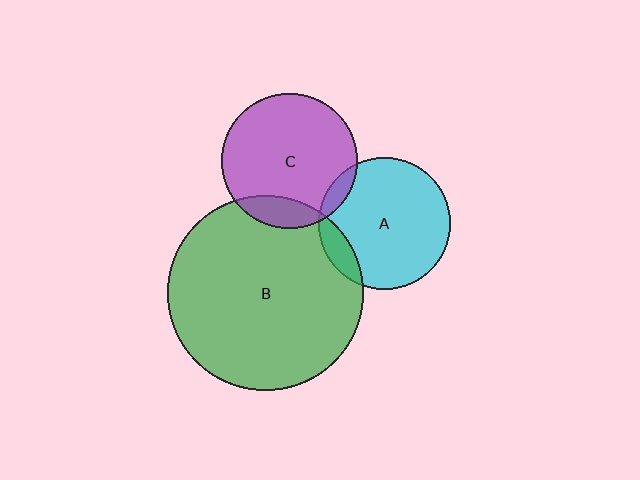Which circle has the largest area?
Circle B (green).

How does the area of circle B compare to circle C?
Approximately 2.1 times.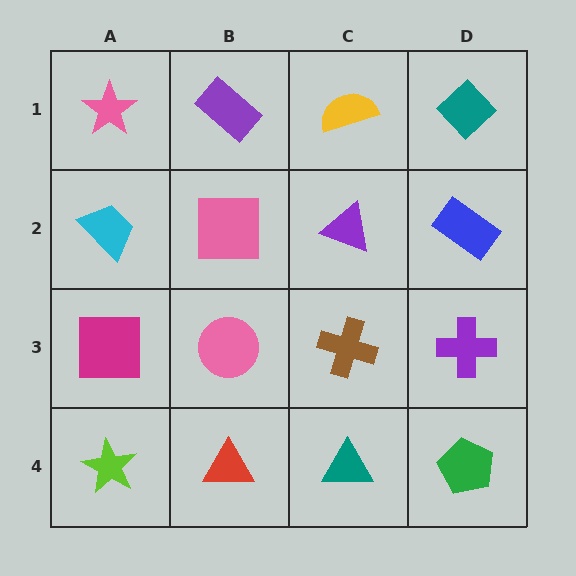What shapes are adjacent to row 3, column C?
A purple triangle (row 2, column C), a teal triangle (row 4, column C), a pink circle (row 3, column B), a purple cross (row 3, column D).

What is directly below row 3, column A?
A lime star.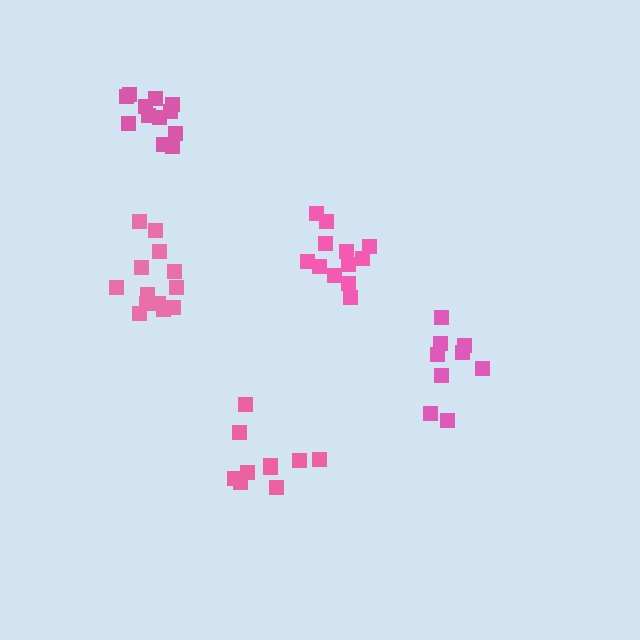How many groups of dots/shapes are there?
There are 5 groups.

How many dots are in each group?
Group 1: 12 dots, Group 2: 10 dots, Group 3: 12 dots, Group 4: 10 dots, Group 5: 13 dots (57 total).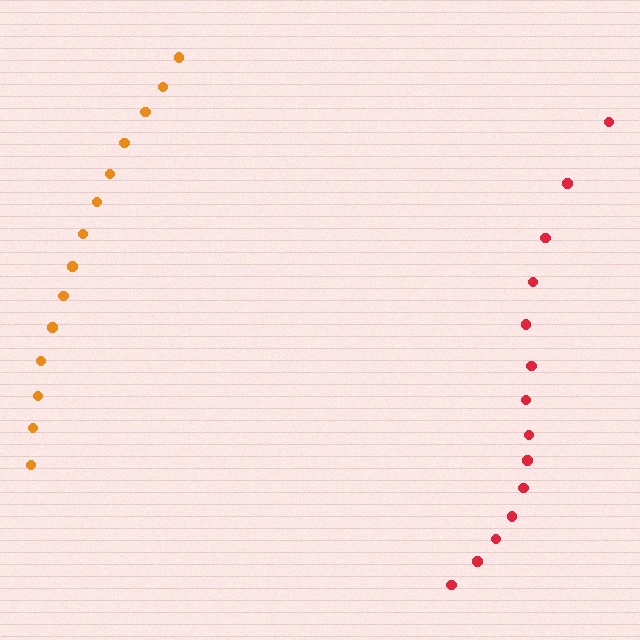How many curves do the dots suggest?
There are 2 distinct paths.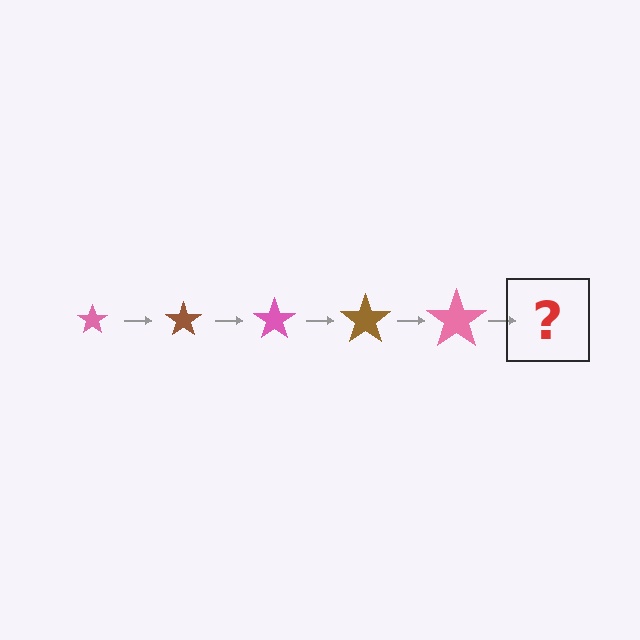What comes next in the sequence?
The next element should be a brown star, larger than the previous one.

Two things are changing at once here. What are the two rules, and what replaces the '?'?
The two rules are that the star grows larger each step and the color cycles through pink and brown. The '?' should be a brown star, larger than the previous one.